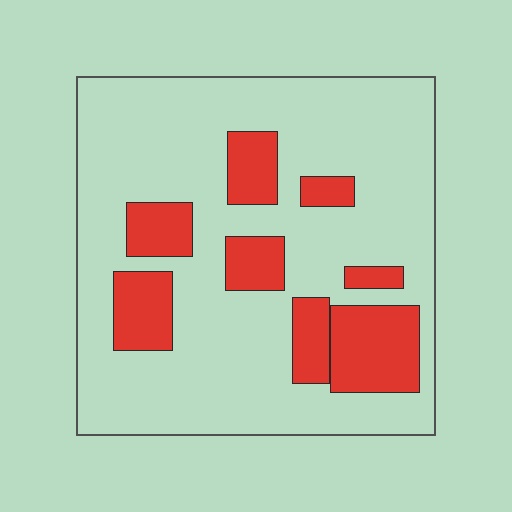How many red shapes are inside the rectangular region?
8.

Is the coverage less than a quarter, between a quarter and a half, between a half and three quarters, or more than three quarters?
Less than a quarter.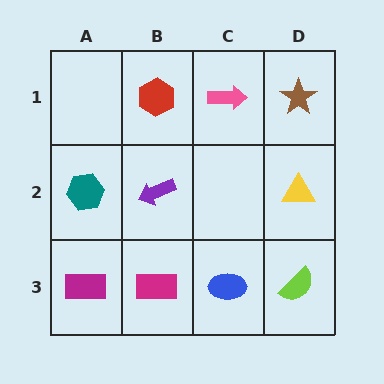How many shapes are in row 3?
4 shapes.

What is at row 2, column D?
A yellow triangle.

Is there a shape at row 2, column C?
No, that cell is empty.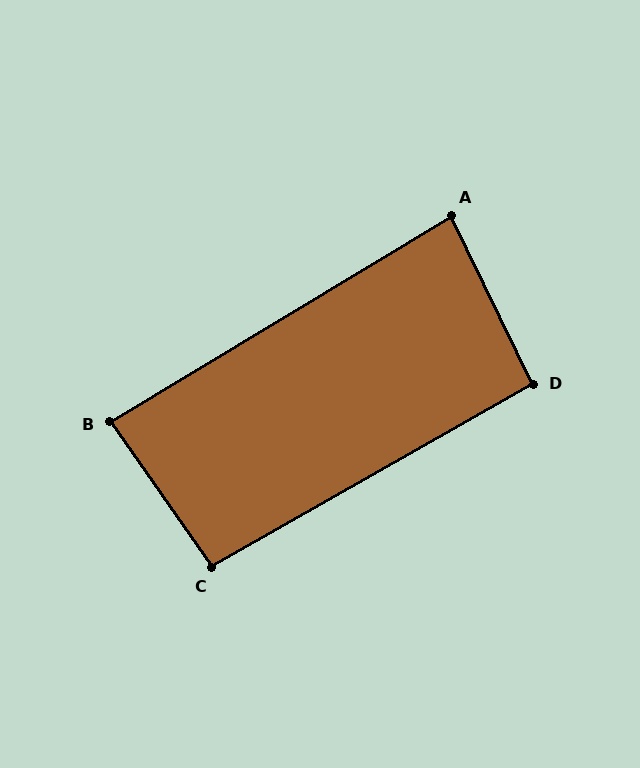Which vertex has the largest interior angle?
C, at approximately 95 degrees.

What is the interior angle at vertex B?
Approximately 86 degrees (approximately right).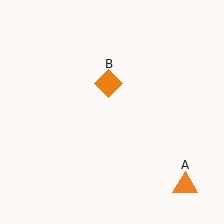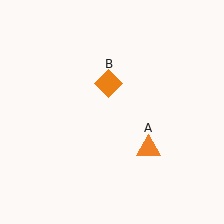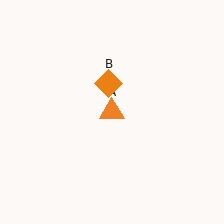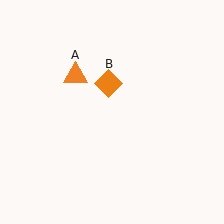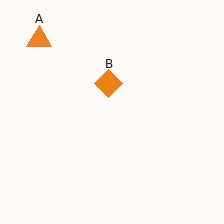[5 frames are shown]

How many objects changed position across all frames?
1 object changed position: orange triangle (object A).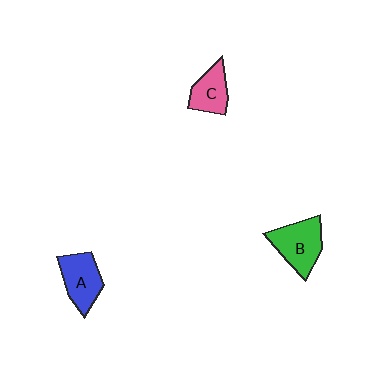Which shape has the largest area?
Shape B (green).